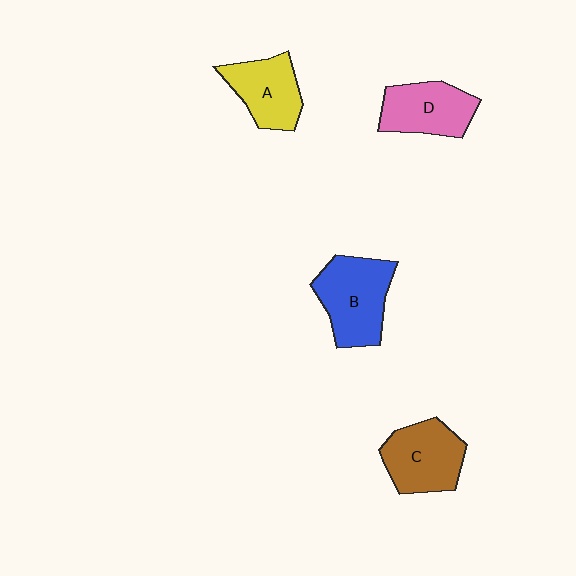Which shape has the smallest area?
Shape A (yellow).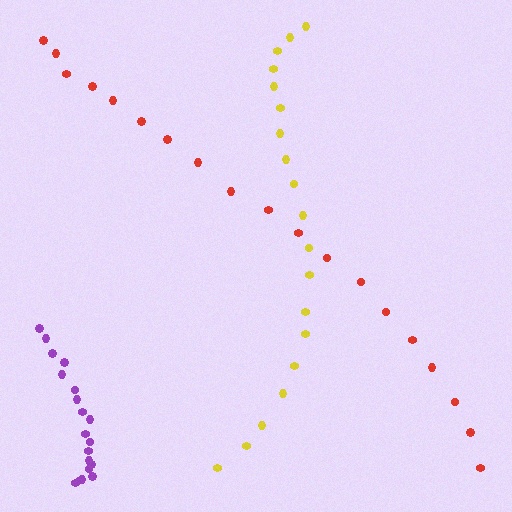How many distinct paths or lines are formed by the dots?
There are 3 distinct paths.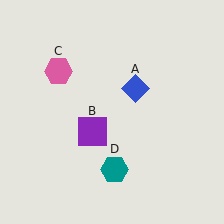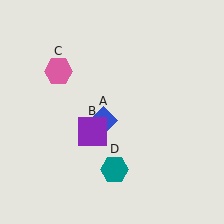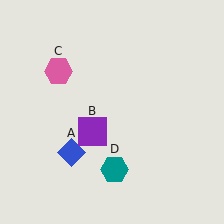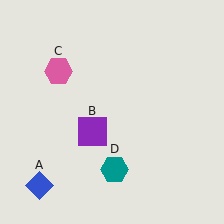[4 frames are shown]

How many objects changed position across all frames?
1 object changed position: blue diamond (object A).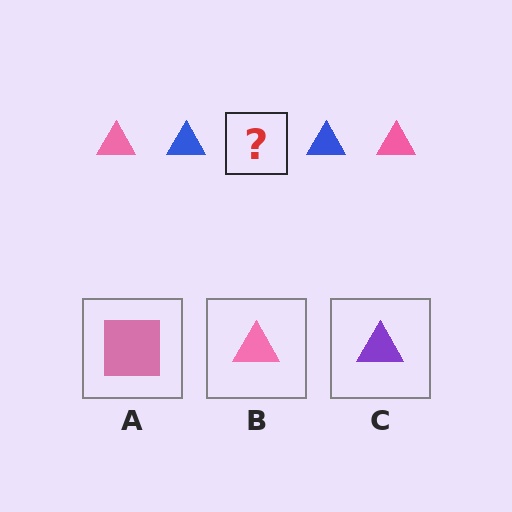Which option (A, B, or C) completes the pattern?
B.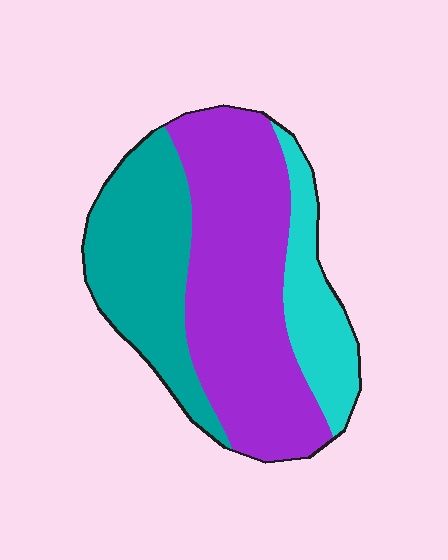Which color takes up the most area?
Purple, at roughly 50%.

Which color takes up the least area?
Cyan, at roughly 20%.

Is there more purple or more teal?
Purple.